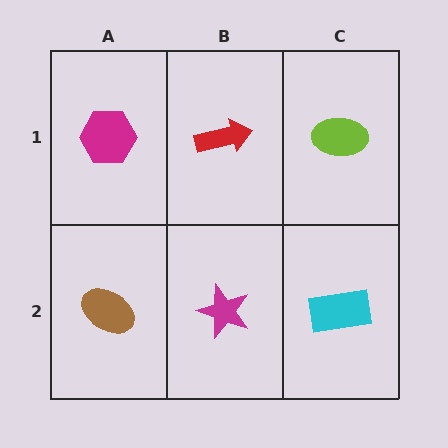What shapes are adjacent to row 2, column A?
A magenta hexagon (row 1, column A), a magenta star (row 2, column B).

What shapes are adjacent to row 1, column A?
A brown ellipse (row 2, column A), a red arrow (row 1, column B).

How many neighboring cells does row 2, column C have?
2.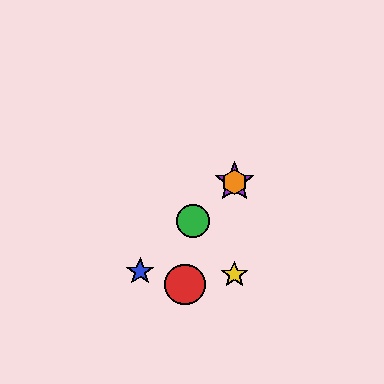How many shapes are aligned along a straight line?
4 shapes (the blue star, the green circle, the purple star, the orange hexagon) are aligned along a straight line.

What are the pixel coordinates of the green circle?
The green circle is at (193, 221).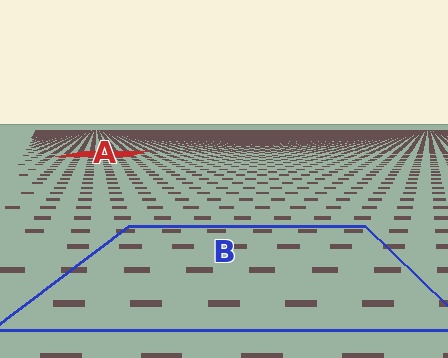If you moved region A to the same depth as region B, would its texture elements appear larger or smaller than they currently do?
They would appear larger. At a closer depth, the same texture elements are projected at a bigger on-screen size.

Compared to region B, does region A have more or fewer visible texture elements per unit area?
Region A has more texture elements per unit area — they are packed more densely because it is farther away.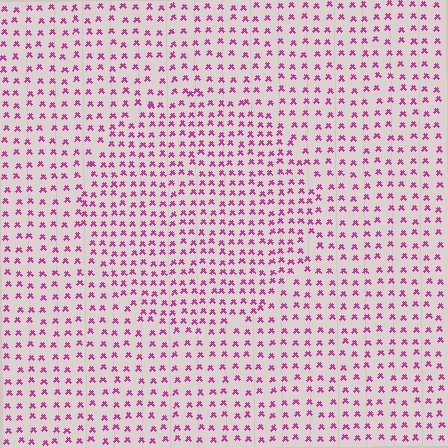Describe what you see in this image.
The image contains small magenta elements arranged at two different densities. A circle-shaped region is visible where the elements are more densely packed than the surrounding area.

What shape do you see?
I see a circle.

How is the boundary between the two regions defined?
The boundary is defined by a change in element density (approximately 1.5x ratio). All elements are the same color, size, and shape.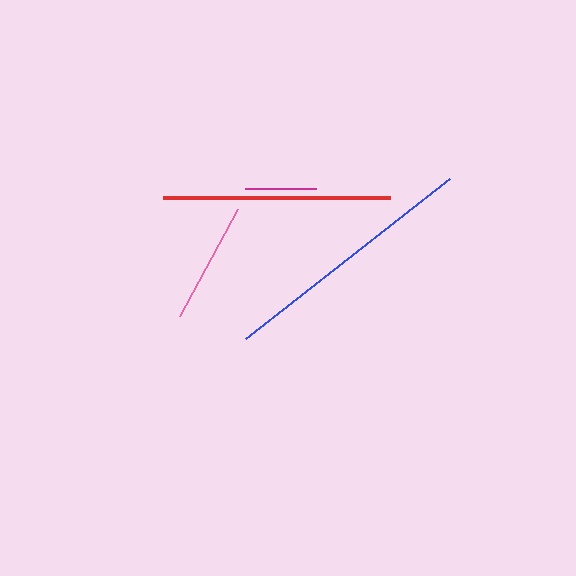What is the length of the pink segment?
The pink segment is approximately 122 pixels long.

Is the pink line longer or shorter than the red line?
The red line is longer than the pink line.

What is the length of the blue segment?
The blue segment is approximately 259 pixels long.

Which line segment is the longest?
The blue line is the longest at approximately 259 pixels.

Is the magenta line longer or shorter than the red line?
The red line is longer than the magenta line.